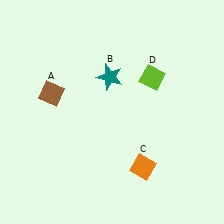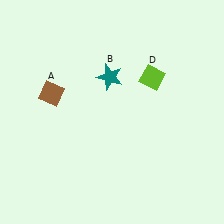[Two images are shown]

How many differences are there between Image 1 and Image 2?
There is 1 difference between the two images.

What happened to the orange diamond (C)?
The orange diamond (C) was removed in Image 2. It was in the bottom-right area of Image 1.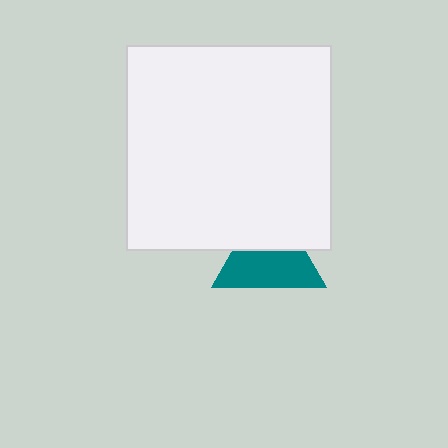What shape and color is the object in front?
The object in front is a white square.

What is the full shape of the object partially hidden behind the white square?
The partially hidden object is a teal triangle.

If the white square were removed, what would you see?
You would see the complete teal triangle.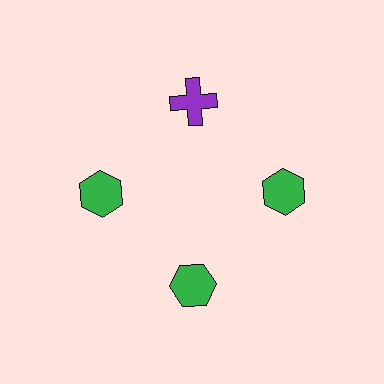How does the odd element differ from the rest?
It differs in both color (purple instead of green) and shape (cross instead of hexagon).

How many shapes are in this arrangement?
There are 4 shapes arranged in a ring pattern.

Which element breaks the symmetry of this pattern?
The purple cross at roughly the 12 o'clock position breaks the symmetry. All other shapes are green hexagons.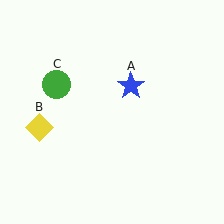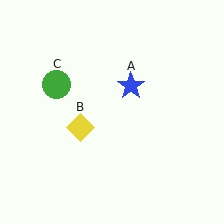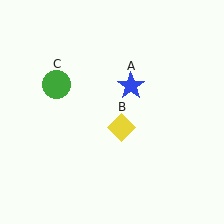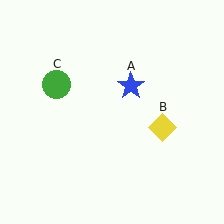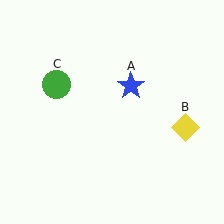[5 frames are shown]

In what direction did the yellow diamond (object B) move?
The yellow diamond (object B) moved right.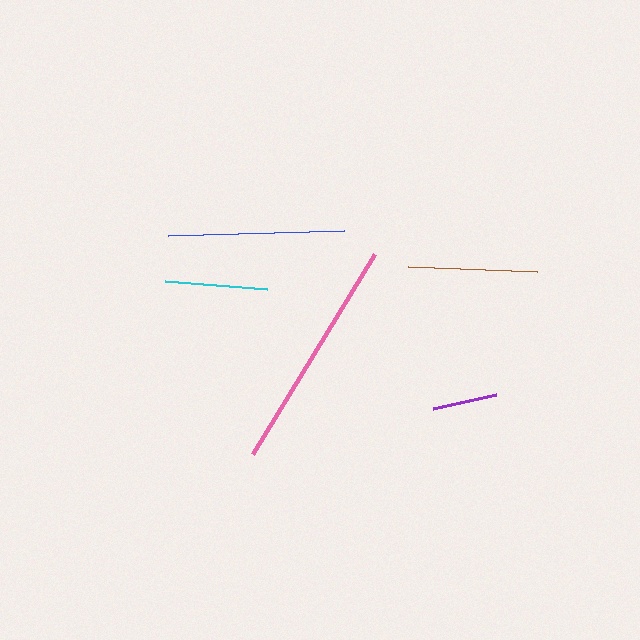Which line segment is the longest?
The pink line is the longest at approximately 234 pixels.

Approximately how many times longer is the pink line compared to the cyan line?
The pink line is approximately 2.3 times the length of the cyan line.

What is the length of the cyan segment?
The cyan segment is approximately 103 pixels long.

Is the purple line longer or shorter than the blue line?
The blue line is longer than the purple line.